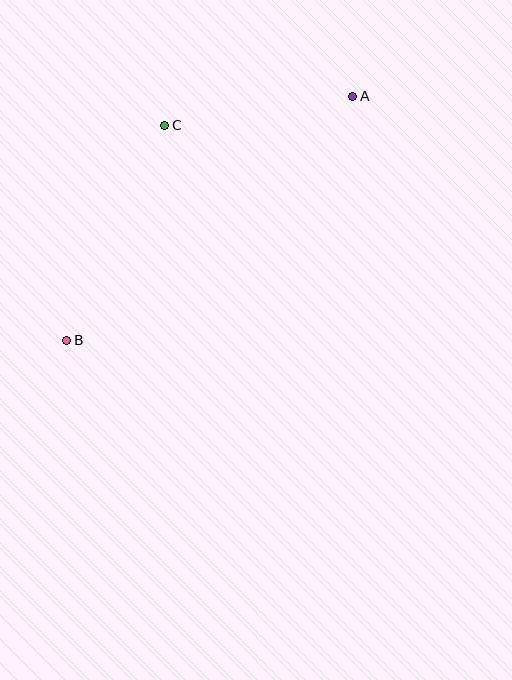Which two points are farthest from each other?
Points A and B are farthest from each other.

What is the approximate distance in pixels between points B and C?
The distance between B and C is approximately 236 pixels.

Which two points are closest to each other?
Points A and C are closest to each other.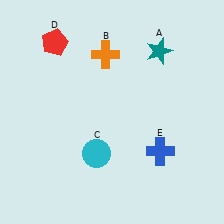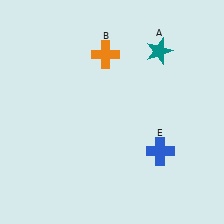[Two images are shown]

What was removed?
The red pentagon (D), the cyan circle (C) were removed in Image 2.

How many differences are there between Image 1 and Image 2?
There are 2 differences between the two images.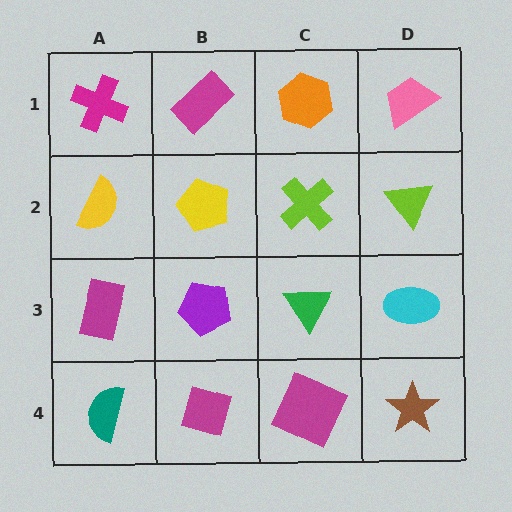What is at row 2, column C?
A lime cross.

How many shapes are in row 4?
4 shapes.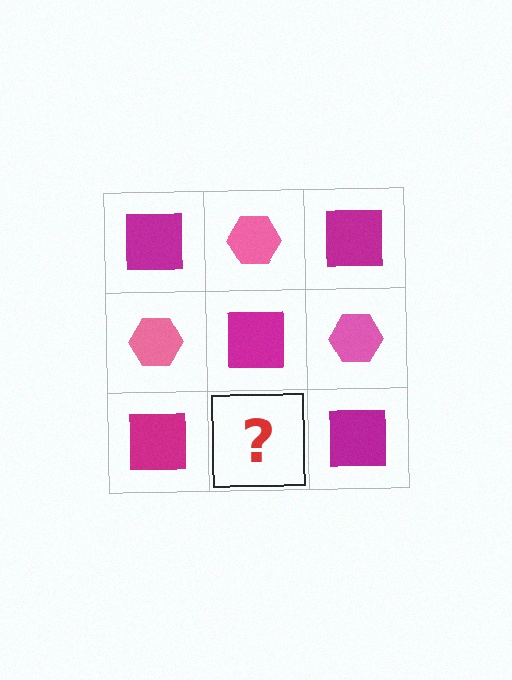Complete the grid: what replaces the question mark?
The question mark should be replaced with a pink hexagon.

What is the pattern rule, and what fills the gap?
The rule is that it alternates magenta square and pink hexagon in a checkerboard pattern. The gap should be filled with a pink hexagon.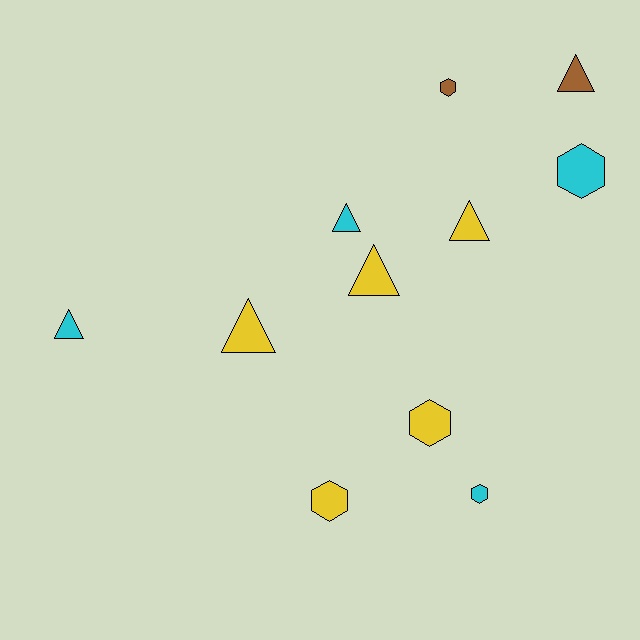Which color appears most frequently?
Yellow, with 5 objects.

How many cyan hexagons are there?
There are 2 cyan hexagons.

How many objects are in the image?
There are 11 objects.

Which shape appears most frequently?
Triangle, with 6 objects.